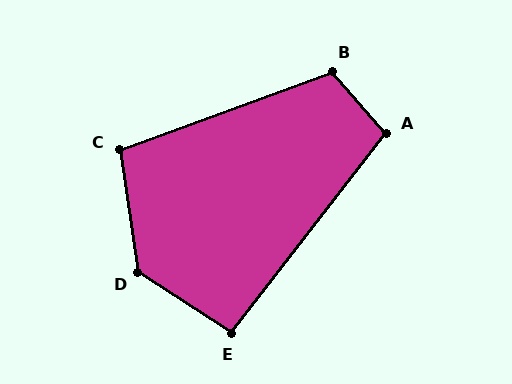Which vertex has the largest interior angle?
D, at approximately 131 degrees.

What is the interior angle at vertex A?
Approximately 101 degrees (obtuse).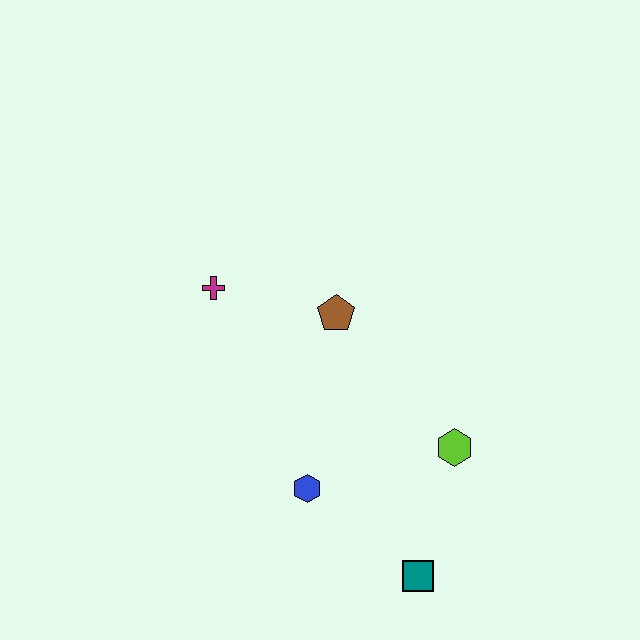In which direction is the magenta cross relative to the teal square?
The magenta cross is above the teal square.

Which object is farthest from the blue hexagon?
The magenta cross is farthest from the blue hexagon.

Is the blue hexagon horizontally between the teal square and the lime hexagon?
No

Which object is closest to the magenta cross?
The brown pentagon is closest to the magenta cross.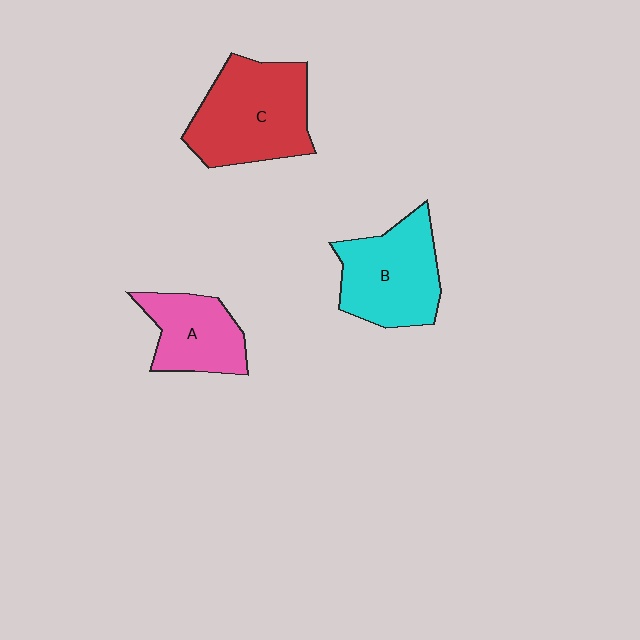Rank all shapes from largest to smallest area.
From largest to smallest: C (red), B (cyan), A (pink).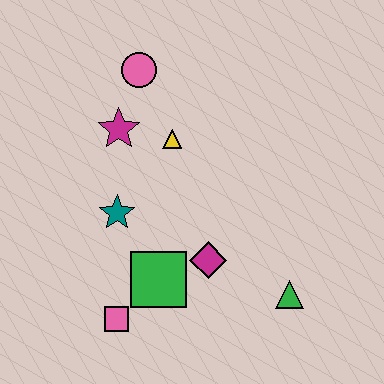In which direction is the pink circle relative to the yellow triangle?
The pink circle is above the yellow triangle.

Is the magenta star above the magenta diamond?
Yes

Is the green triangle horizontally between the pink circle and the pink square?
No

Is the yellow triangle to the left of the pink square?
No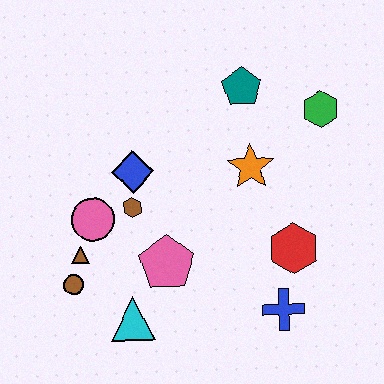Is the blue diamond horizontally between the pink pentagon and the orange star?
No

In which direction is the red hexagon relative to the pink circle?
The red hexagon is to the right of the pink circle.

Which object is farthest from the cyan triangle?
The green hexagon is farthest from the cyan triangle.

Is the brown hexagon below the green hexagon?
Yes